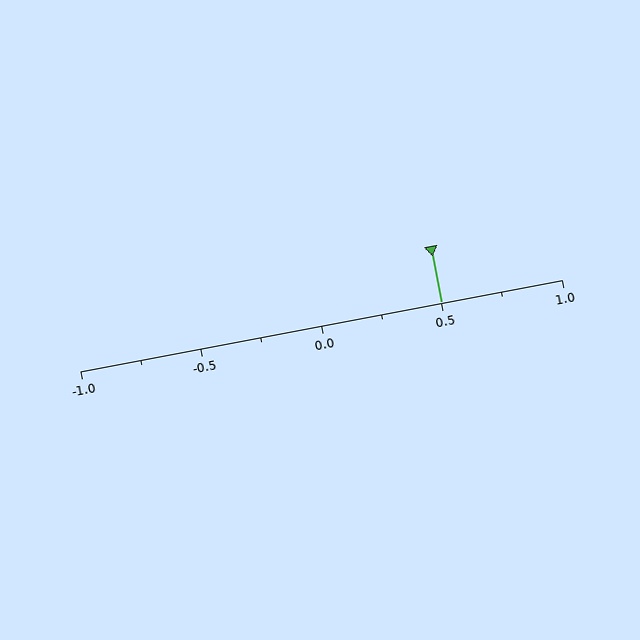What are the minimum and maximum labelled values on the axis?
The axis runs from -1.0 to 1.0.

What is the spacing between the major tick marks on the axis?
The major ticks are spaced 0.5 apart.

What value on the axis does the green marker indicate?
The marker indicates approximately 0.5.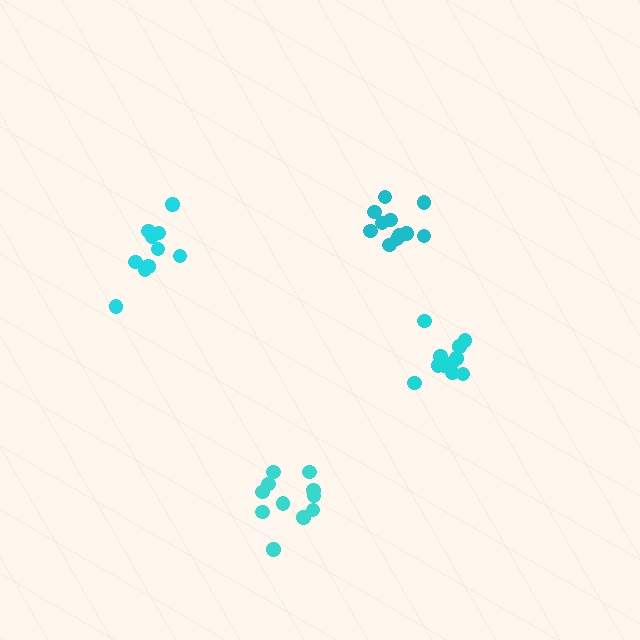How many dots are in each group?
Group 1: 11 dots, Group 2: 10 dots, Group 3: 14 dots, Group 4: 11 dots (46 total).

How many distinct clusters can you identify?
There are 4 distinct clusters.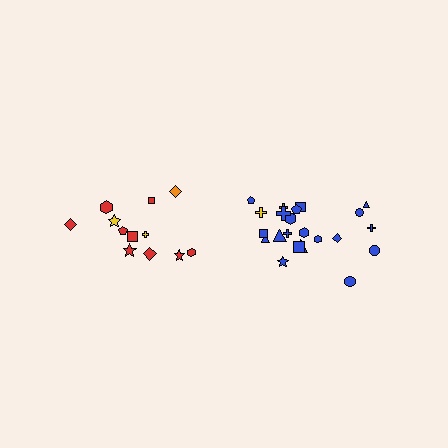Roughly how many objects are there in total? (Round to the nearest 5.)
Roughly 35 objects in total.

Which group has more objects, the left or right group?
The right group.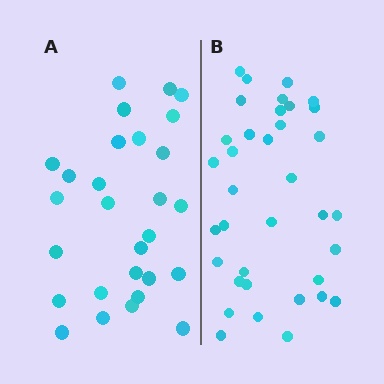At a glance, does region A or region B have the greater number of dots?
Region B (the right region) has more dots.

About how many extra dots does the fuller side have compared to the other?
Region B has roughly 8 or so more dots than region A.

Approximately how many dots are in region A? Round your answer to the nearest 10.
About 30 dots. (The exact count is 28, which rounds to 30.)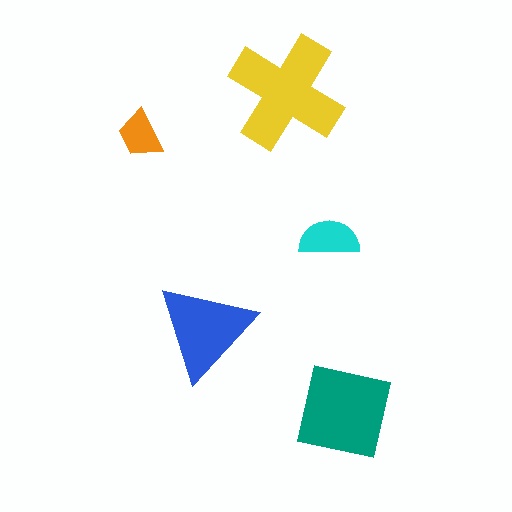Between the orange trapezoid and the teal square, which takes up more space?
The teal square.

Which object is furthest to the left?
The orange trapezoid is leftmost.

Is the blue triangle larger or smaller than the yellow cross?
Smaller.